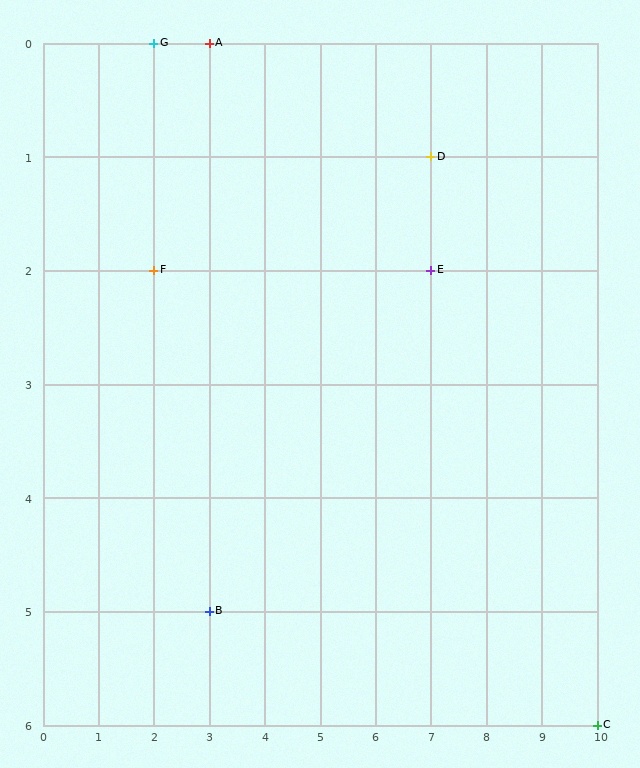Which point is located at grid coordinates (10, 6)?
Point C is at (10, 6).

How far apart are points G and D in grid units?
Points G and D are 5 columns and 1 row apart (about 5.1 grid units diagonally).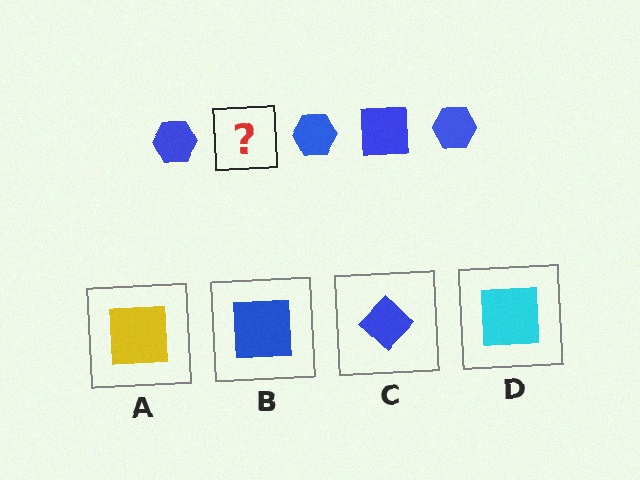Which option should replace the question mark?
Option B.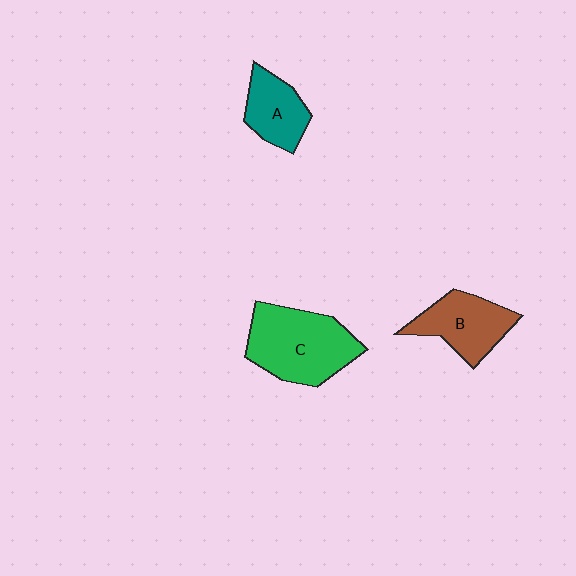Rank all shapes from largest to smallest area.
From largest to smallest: C (green), B (brown), A (teal).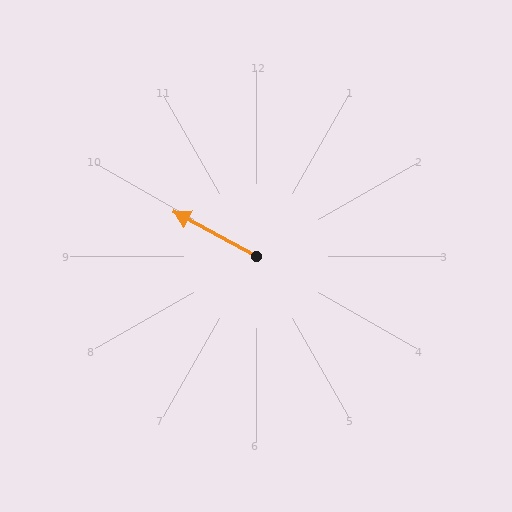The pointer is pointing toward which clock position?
Roughly 10 o'clock.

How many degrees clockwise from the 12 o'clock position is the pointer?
Approximately 298 degrees.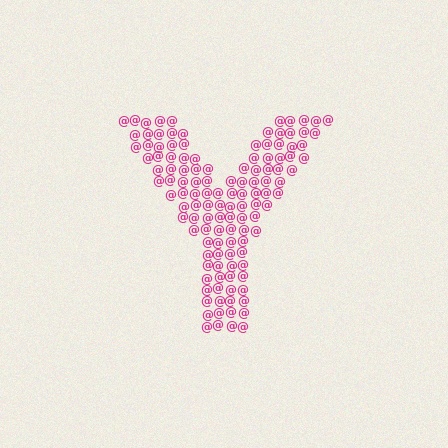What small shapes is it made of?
It is made of small at signs.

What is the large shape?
The large shape is the letter Y.